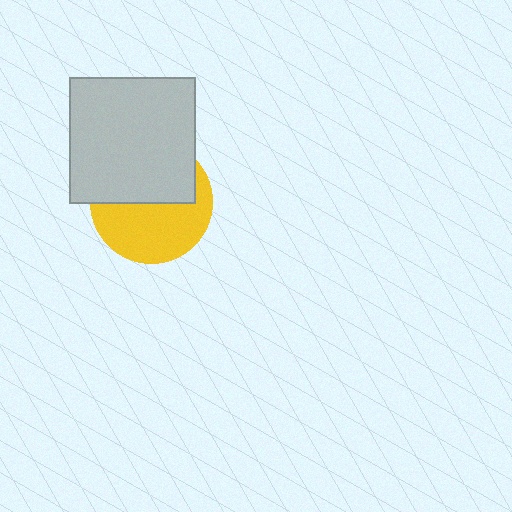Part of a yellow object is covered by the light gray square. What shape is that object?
It is a circle.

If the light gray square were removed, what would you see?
You would see the complete yellow circle.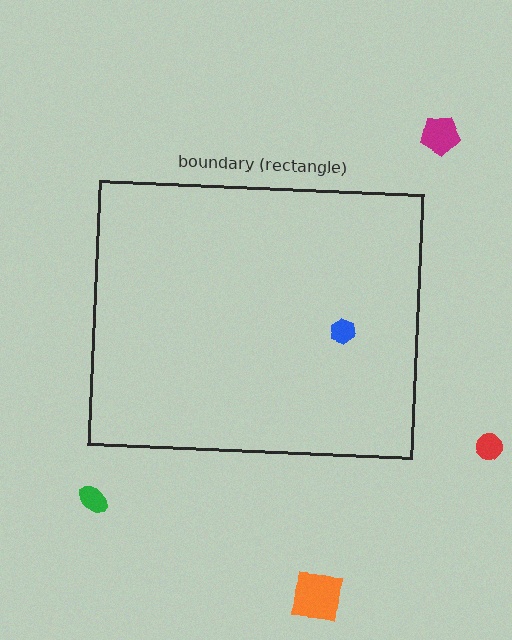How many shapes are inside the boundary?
1 inside, 4 outside.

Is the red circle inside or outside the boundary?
Outside.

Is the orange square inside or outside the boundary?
Outside.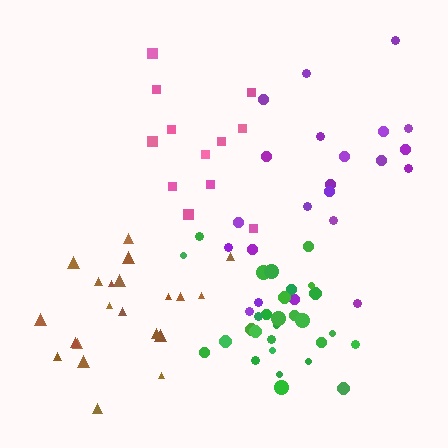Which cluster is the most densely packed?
Green.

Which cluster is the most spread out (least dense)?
Purple.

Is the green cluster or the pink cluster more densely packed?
Green.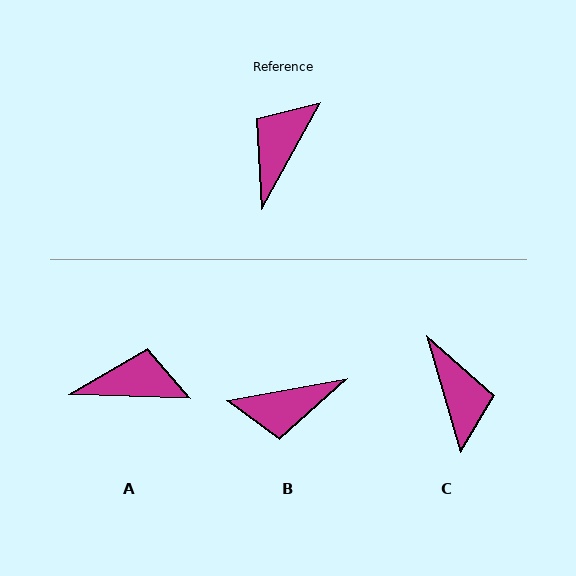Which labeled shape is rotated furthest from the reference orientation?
C, about 135 degrees away.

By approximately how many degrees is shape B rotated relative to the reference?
Approximately 129 degrees counter-clockwise.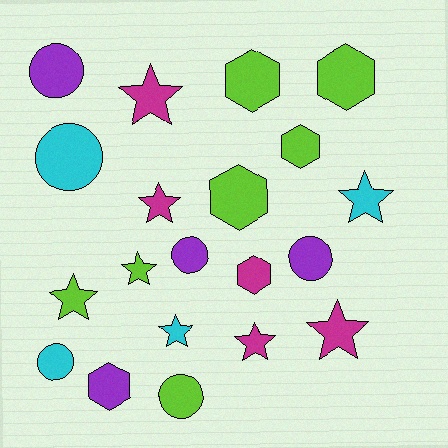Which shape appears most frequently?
Star, with 8 objects.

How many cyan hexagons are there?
There are no cyan hexagons.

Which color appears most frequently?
Lime, with 7 objects.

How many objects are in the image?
There are 20 objects.